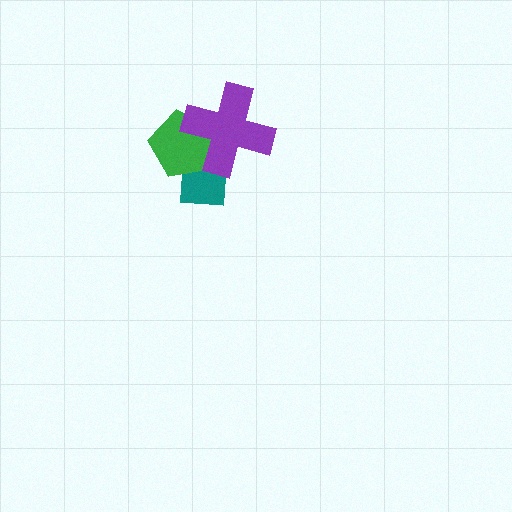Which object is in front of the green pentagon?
The purple cross is in front of the green pentagon.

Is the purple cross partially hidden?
No, no other shape covers it.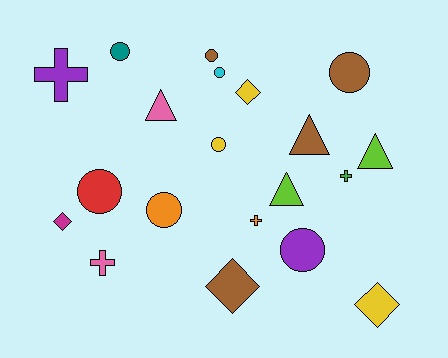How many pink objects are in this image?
There are 2 pink objects.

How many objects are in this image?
There are 20 objects.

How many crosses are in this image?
There are 4 crosses.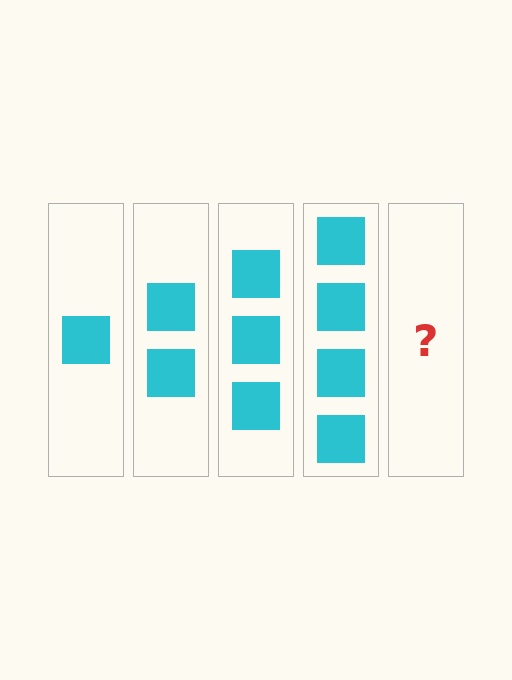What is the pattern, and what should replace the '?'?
The pattern is that each step adds one more square. The '?' should be 5 squares.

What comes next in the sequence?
The next element should be 5 squares.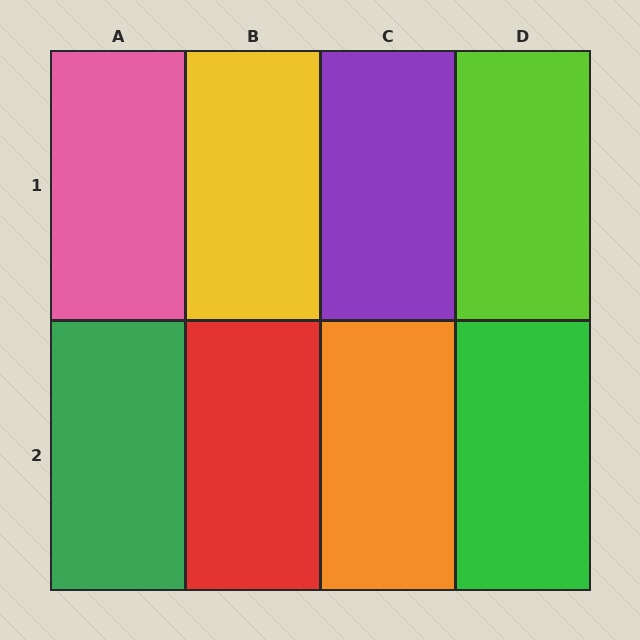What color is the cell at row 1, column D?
Lime.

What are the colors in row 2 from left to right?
Green, red, orange, green.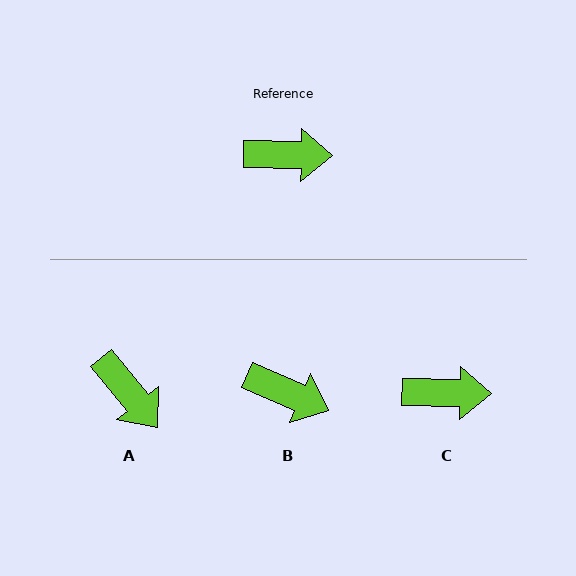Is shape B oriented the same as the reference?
No, it is off by about 22 degrees.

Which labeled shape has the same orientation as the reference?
C.